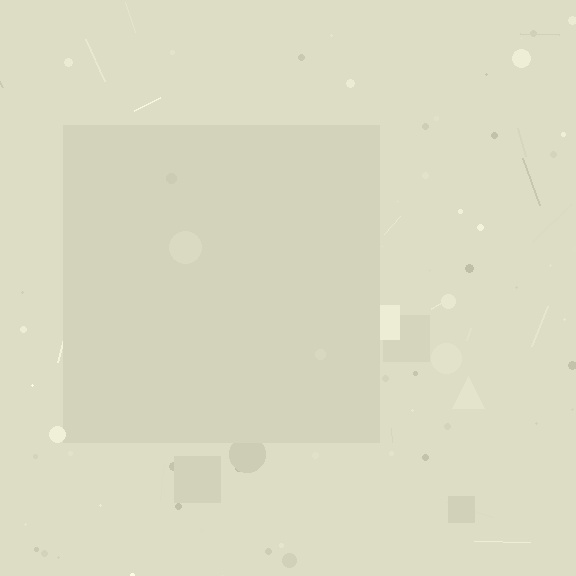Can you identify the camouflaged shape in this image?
The camouflaged shape is a square.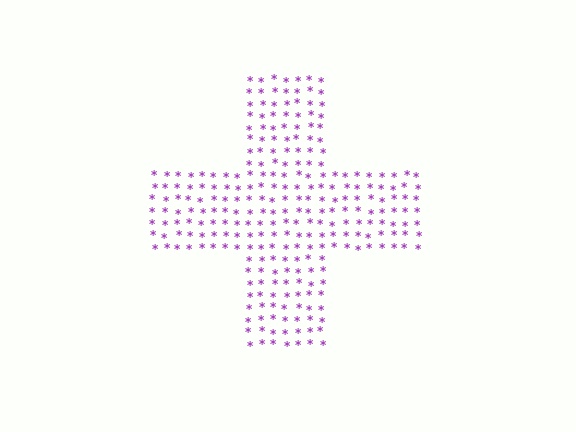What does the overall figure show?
The overall figure shows a cross.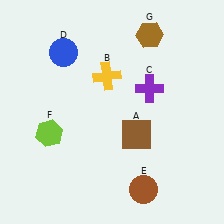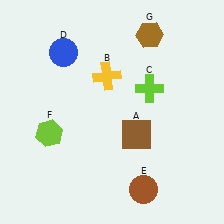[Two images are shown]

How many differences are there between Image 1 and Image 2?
There is 1 difference between the two images.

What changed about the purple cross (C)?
In Image 1, C is purple. In Image 2, it changed to lime.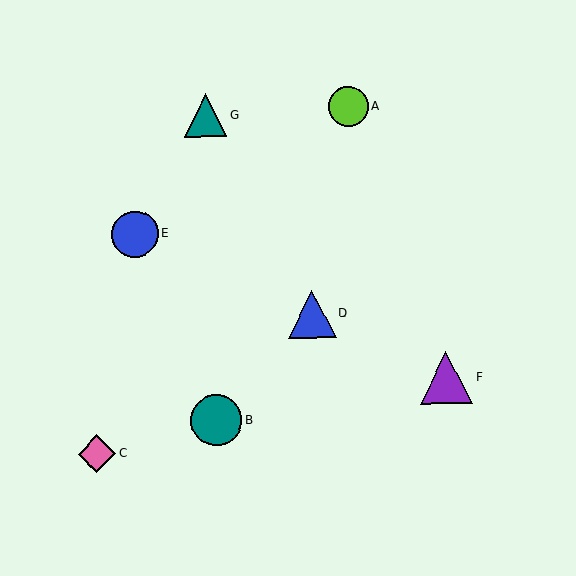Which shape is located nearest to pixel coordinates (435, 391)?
The purple triangle (labeled F) at (446, 377) is nearest to that location.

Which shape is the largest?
The purple triangle (labeled F) is the largest.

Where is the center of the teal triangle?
The center of the teal triangle is at (205, 116).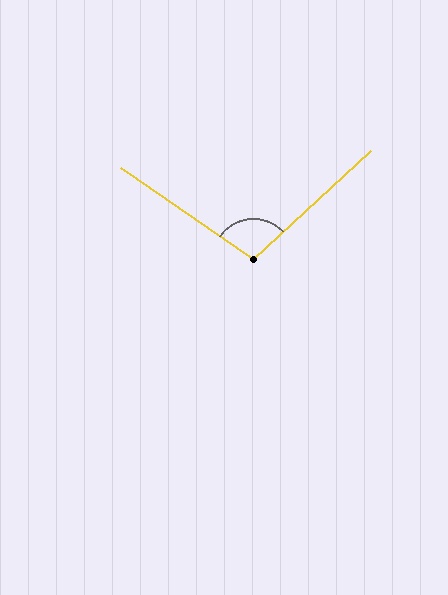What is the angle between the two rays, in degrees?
Approximately 103 degrees.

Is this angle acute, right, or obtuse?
It is obtuse.